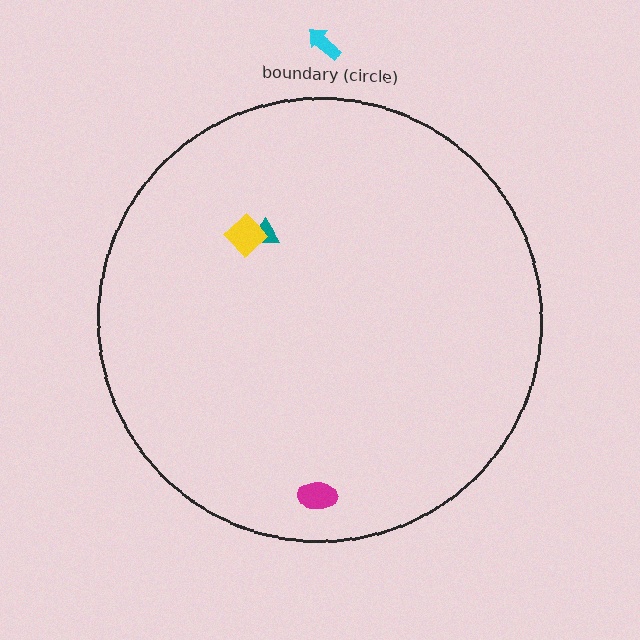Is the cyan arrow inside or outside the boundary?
Outside.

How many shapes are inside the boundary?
3 inside, 1 outside.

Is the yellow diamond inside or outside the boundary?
Inside.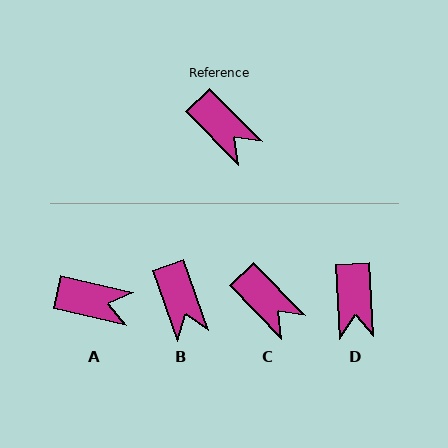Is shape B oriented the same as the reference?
No, it is off by about 25 degrees.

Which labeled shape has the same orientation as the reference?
C.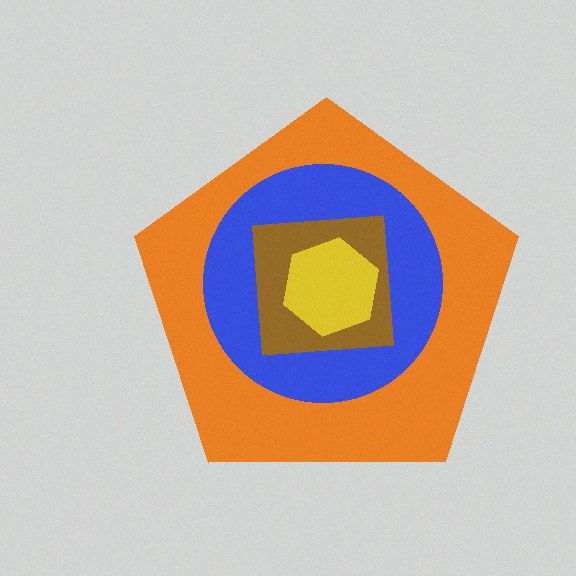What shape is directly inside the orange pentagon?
The blue circle.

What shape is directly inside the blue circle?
The brown square.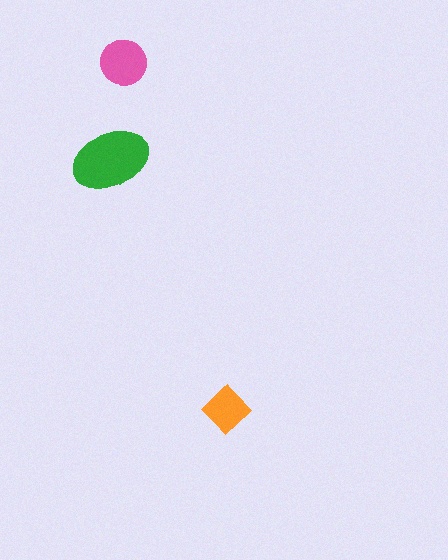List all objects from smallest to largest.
The orange diamond, the pink circle, the green ellipse.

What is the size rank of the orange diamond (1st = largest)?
3rd.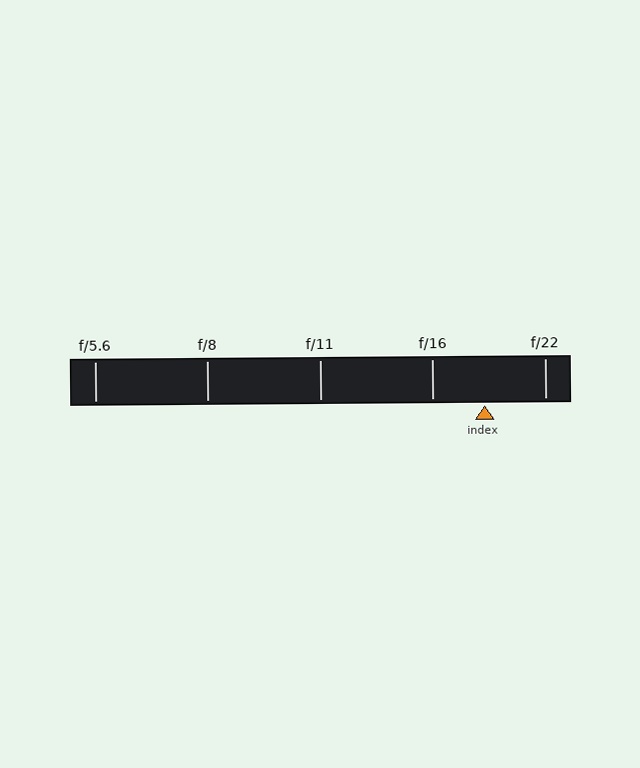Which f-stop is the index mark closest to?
The index mark is closest to f/16.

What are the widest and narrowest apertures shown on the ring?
The widest aperture shown is f/5.6 and the narrowest is f/22.